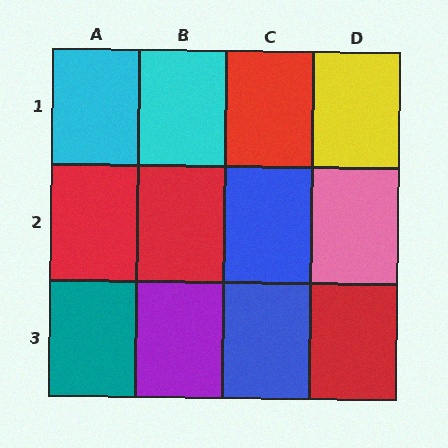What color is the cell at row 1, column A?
Cyan.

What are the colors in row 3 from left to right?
Teal, purple, blue, red.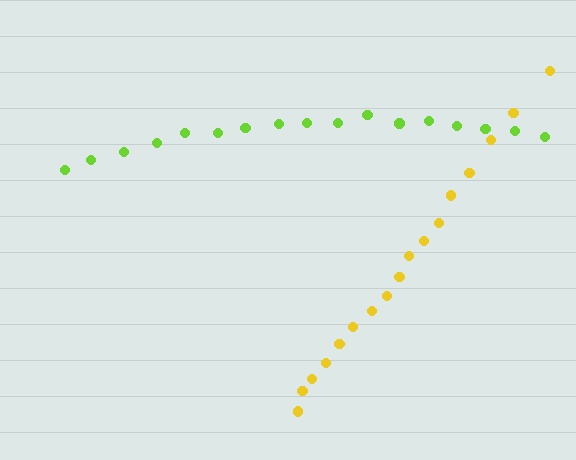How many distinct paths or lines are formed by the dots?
There are 2 distinct paths.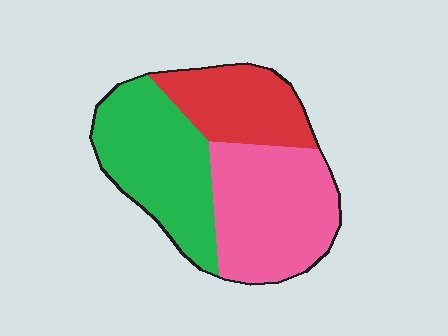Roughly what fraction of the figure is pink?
Pink covers about 40% of the figure.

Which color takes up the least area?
Red, at roughly 25%.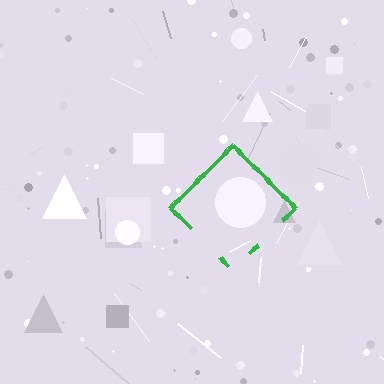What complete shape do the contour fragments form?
The contour fragments form a diamond.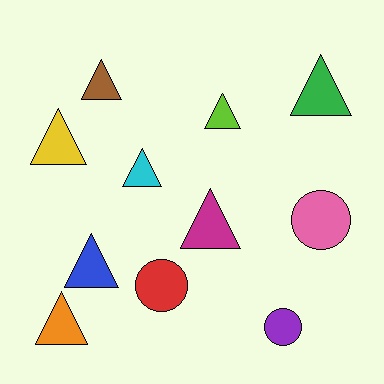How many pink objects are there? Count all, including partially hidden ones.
There is 1 pink object.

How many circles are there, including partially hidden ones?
There are 3 circles.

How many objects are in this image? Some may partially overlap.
There are 11 objects.